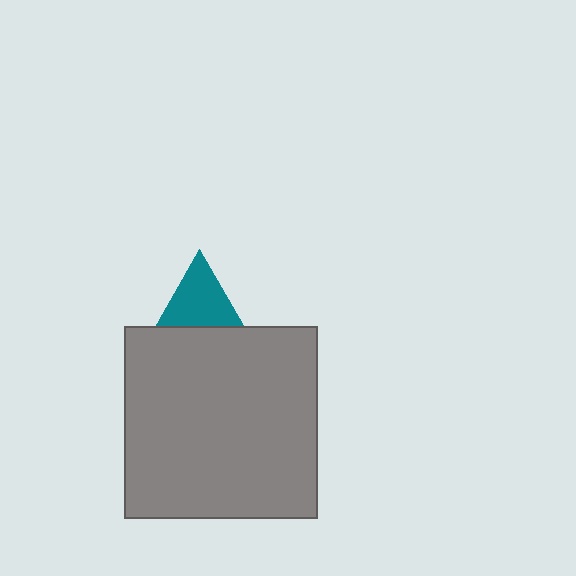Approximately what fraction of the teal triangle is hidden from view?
Roughly 37% of the teal triangle is hidden behind the gray square.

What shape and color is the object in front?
The object in front is a gray square.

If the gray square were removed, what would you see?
You would see the complete teal triangle.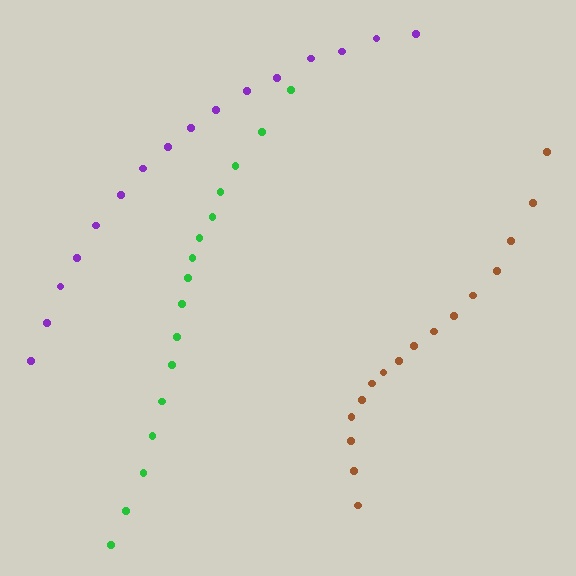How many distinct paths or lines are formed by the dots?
There are 3 distinct paths.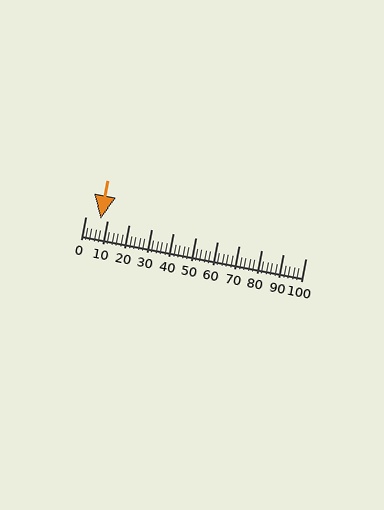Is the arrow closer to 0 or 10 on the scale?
The arrow is closer to 10.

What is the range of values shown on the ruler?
The ruler shows values from 0 to 100.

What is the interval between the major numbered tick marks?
The major tick marks are spaced 10 units apart.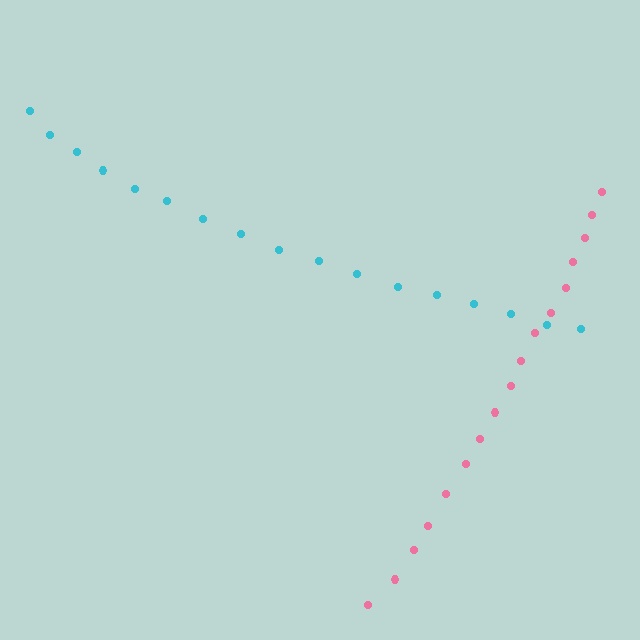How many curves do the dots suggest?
There are 2 distinct paths.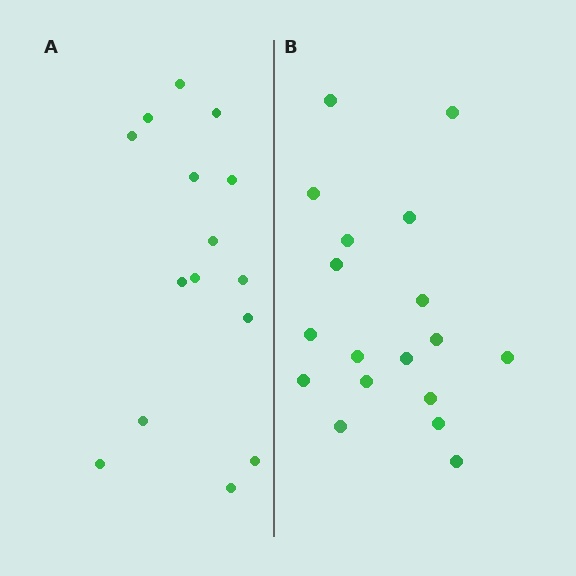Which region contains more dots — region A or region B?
Region B (the right region) has more dots.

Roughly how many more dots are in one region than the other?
Region B has just a few more — roughly 2 or 3 more dots than region A.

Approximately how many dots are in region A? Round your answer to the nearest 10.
About 20 dots. (The exact count is 15, which rounds to 20.)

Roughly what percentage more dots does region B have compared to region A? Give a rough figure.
About 20% more.